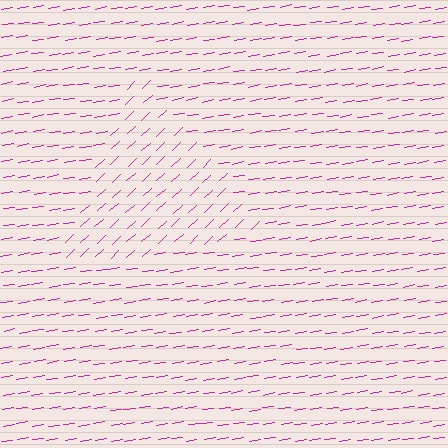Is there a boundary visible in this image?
Yes, there is a texture boundary formed by a change in line orientation.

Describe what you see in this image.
The image is filled with small magenta line segments. A triangle region in the image has lines oriented differently from the surrounding lines, creating a visible texture boundary.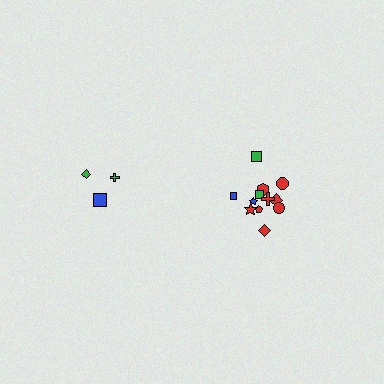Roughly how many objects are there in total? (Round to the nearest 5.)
Roughly 15 objects in total.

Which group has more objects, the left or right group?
The right group.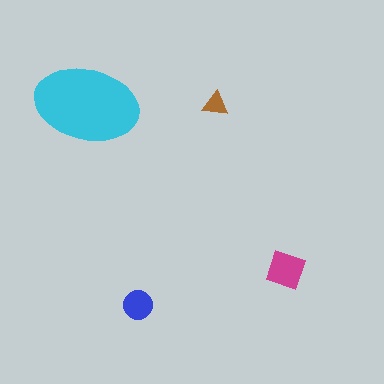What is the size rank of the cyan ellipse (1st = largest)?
1st.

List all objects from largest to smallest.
The cyan ellipse, the magenta diamond, the blue circle, the brown triangle.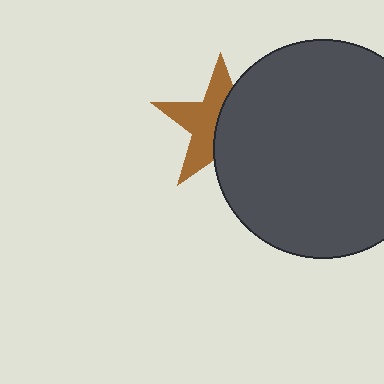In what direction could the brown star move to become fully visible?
The brown star could move left. That would shift it out from behind the dark gray circle entirely.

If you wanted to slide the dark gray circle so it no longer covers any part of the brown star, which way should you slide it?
Slide it right — that is the most direct way to separate the two shapes.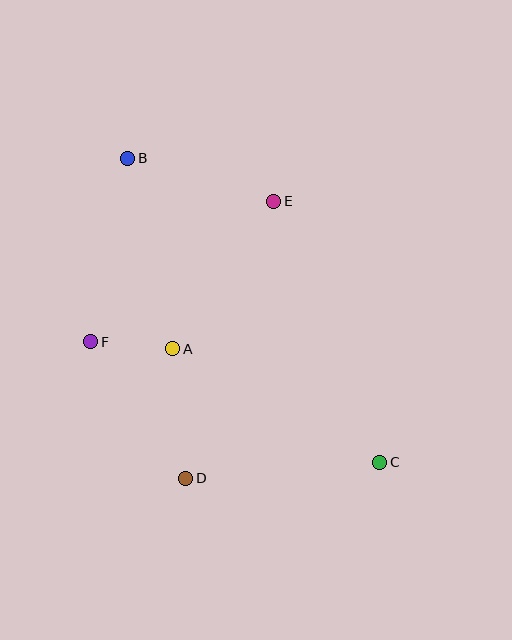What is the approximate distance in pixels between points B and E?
The distance between B and E is approximately 152 pixels.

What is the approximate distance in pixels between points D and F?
The distance between D and F is approximately 166 pixels.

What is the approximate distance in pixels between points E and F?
The distance between E and F is approximately 231 pixels.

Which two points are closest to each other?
Points A and F are closest to each other.